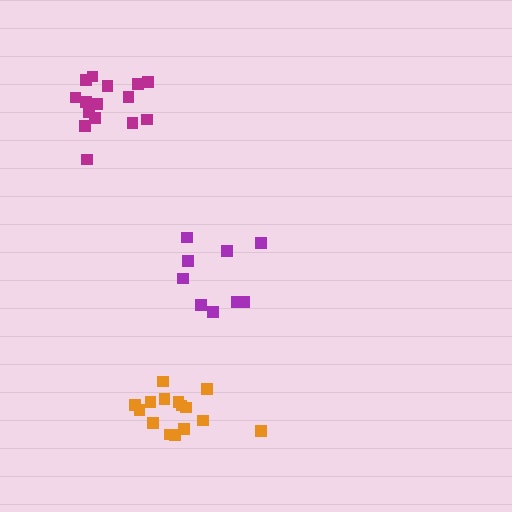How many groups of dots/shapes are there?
There are 3 groups.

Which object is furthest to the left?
The magenta cluster is leftmost.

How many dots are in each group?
Group 1: 15 dots, Group 2: 9 dots, Group 3: 15 dots (39 total).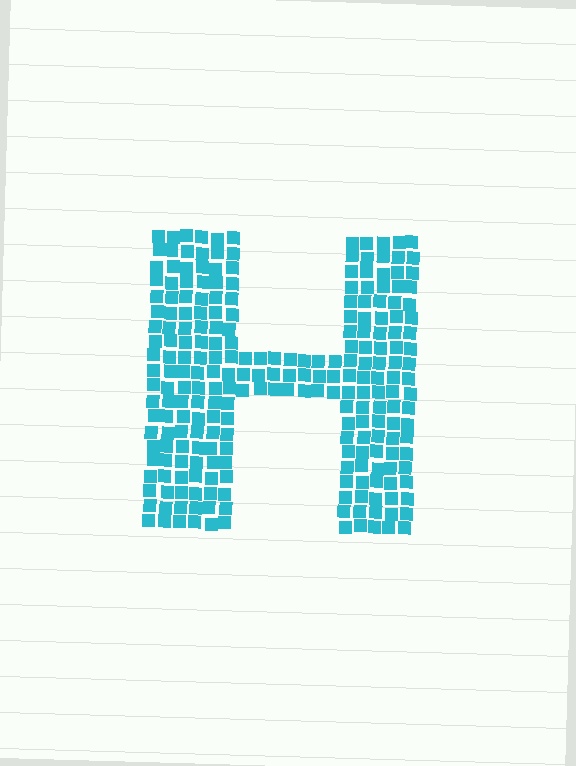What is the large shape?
The large shape is the letter H.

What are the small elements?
The small elements are squares.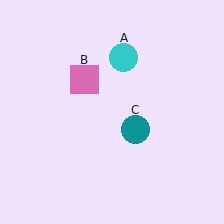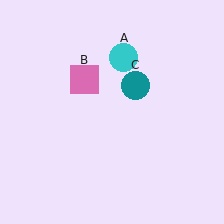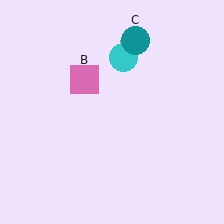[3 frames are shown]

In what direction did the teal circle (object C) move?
The teal circle (object C) moved up.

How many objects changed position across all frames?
1 object changed position: teal circle (object C).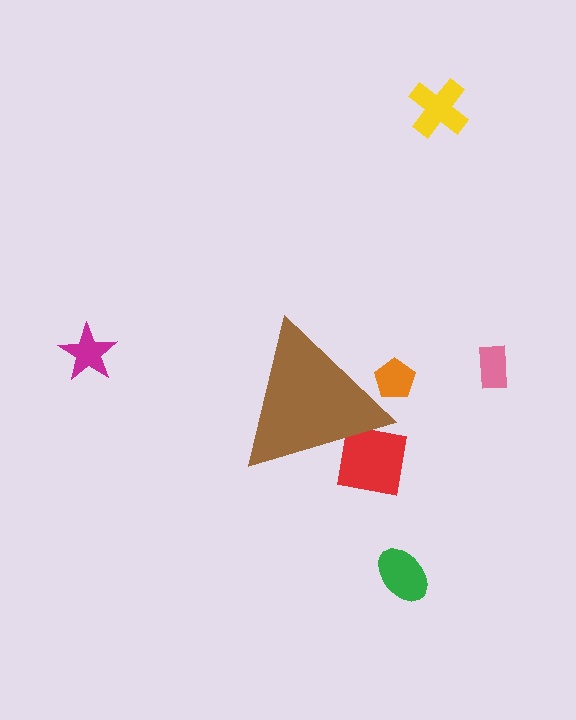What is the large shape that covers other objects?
A brown triangle.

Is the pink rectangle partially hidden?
No, the pink rectangle is fully visible.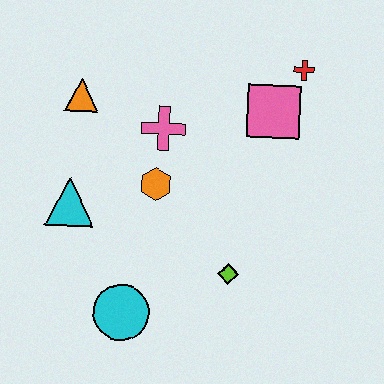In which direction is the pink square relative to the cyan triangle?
The pink square is to the right of the cyan triangle.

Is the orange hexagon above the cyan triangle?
Yes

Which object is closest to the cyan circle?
The lime diamond is closest to the cyan circle.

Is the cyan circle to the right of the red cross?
No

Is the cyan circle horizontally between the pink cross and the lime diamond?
No